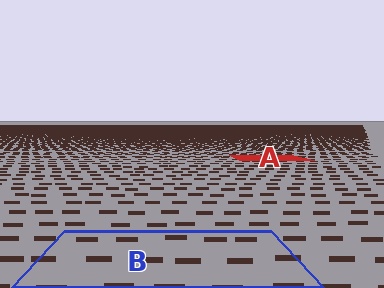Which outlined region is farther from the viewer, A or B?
Region A is farther from the viewer — the texture elements inside it appear smaller and more densely packed.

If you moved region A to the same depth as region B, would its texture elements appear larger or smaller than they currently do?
They would appear larger. At a closer depth, the same texture elements are projected at a bigger on-screen size.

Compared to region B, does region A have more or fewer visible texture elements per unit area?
Region A has more texture elements per unit area — they are packed more densely because it is farther away.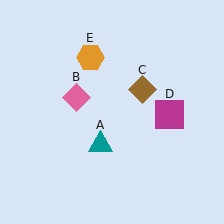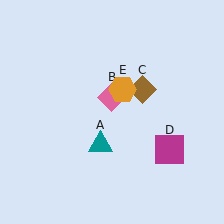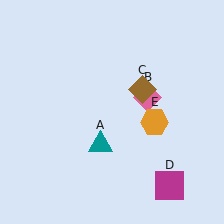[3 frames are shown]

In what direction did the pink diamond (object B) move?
The pink diamond (object B) moved right.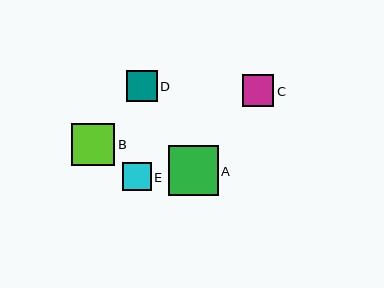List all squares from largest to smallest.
From largest to smallest: A, B, C, D, E.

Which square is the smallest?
Square E is the smallest with a size of approximately 28 pixels.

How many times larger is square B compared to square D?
Square B is approximately 1.4 times the size of square D.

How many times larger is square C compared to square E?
Square C is approximately 1.1 times the size of square E.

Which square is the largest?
Square A is the largest with a size of approximately 50 pixels.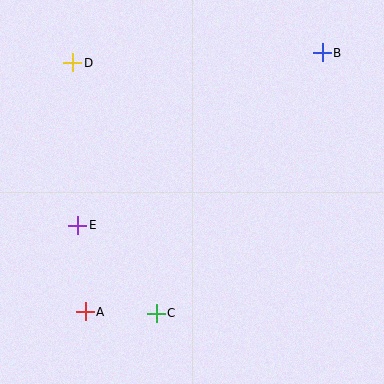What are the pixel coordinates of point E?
Point E is at (78, 225).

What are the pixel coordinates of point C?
Point C is at (156, 313).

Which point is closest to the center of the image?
Point E at (78, 225) is closest to the center.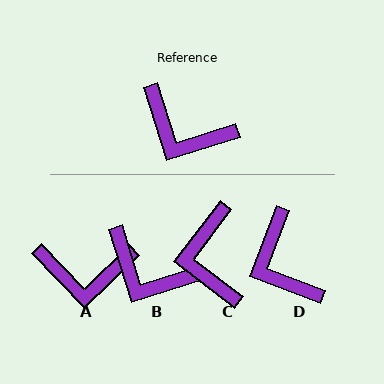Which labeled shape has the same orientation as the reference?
B.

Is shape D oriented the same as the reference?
No, it is off by about 38 degrees.